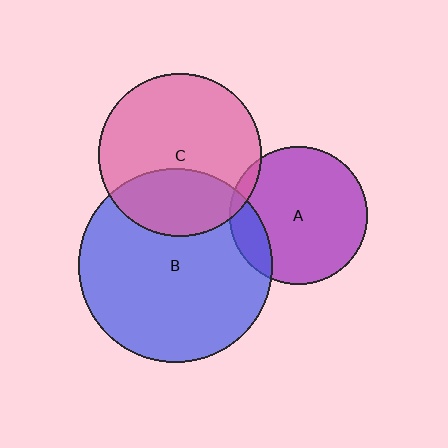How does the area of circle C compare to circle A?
Approximately 1.4 times.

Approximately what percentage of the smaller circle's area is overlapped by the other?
Approximately 30%.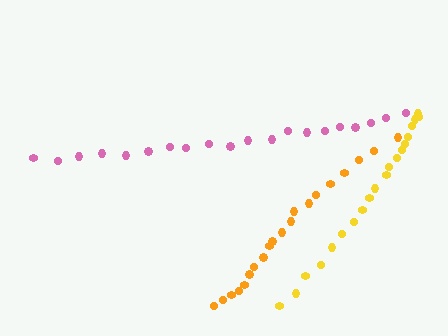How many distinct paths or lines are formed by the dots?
There are 3 distinct paths.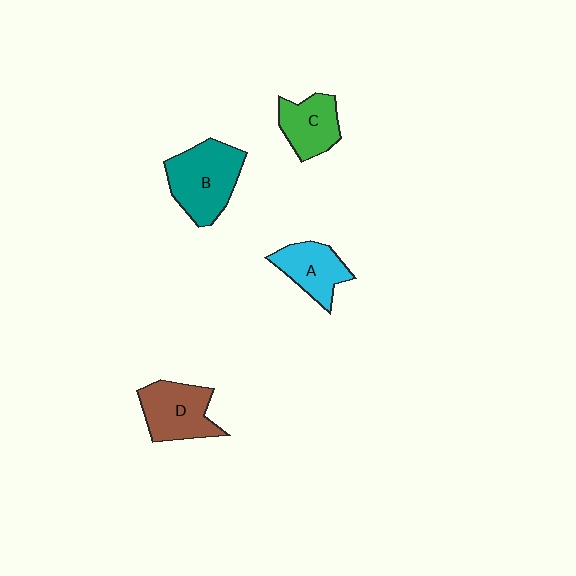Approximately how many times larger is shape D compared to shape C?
Approximately 1.2 times.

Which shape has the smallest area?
Shape C (green).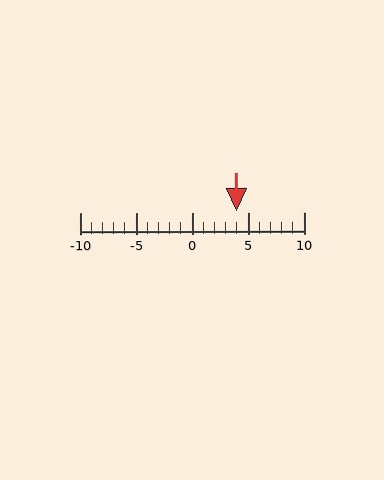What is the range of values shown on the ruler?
The ruler shows values from -10 to 10.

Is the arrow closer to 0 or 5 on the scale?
The arrow is closer to 5.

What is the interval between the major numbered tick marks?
The major tick marks are spaced 5 units apart.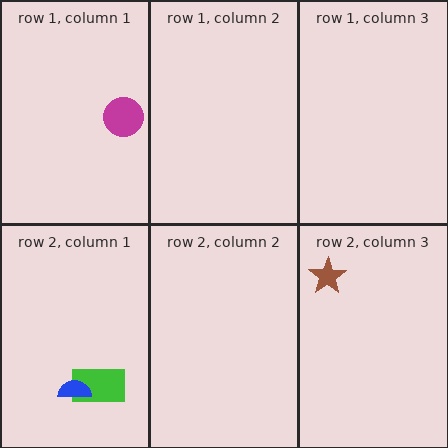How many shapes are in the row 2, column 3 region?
1.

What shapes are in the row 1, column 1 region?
The magenta circle.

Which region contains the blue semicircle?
The row 2, column 1 region.